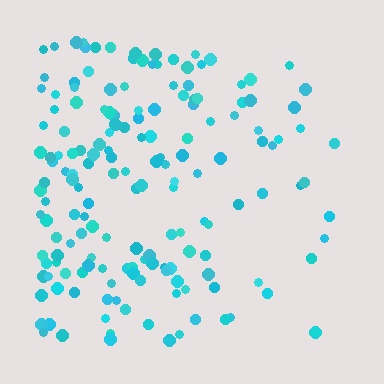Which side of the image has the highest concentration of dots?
The left.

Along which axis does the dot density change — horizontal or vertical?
Horizontal.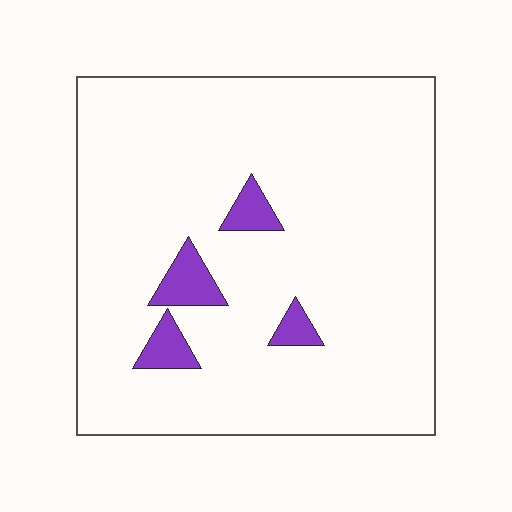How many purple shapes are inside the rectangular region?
4.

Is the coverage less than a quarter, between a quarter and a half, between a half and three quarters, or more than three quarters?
Less than a quarter.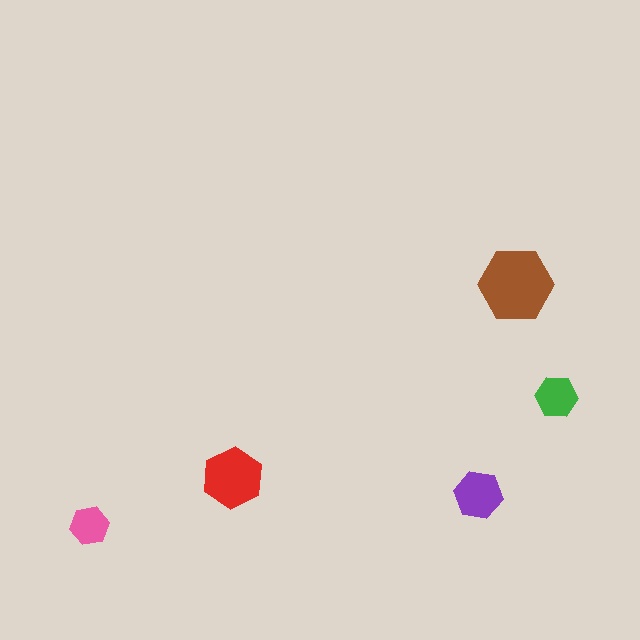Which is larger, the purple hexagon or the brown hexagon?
The brown one.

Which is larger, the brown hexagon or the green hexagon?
The brown one.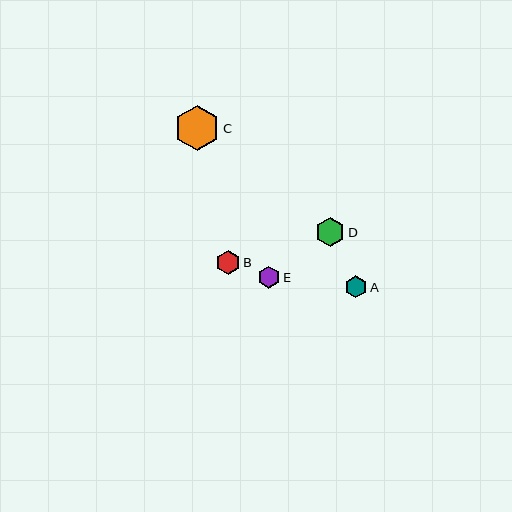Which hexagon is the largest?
Hexagon C is the largest with a size of approximately 45 pixels.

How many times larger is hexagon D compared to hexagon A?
Hexagon D is approximately 1.3 times the size of hexagon A.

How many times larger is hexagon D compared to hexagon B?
Hexagon D is approximately 1.2 times the size of hexagon B.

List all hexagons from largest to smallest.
From largest to smallest: C, D, B, A, E.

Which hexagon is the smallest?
Hexagon E is the smallest with a size of approximately 22 pixels.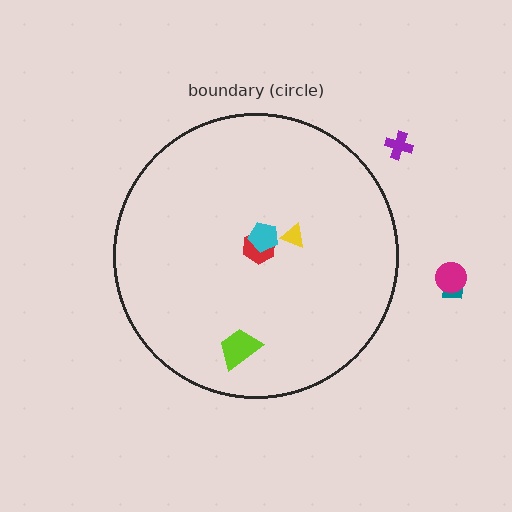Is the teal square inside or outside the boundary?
Outside.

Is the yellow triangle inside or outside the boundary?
Inside.